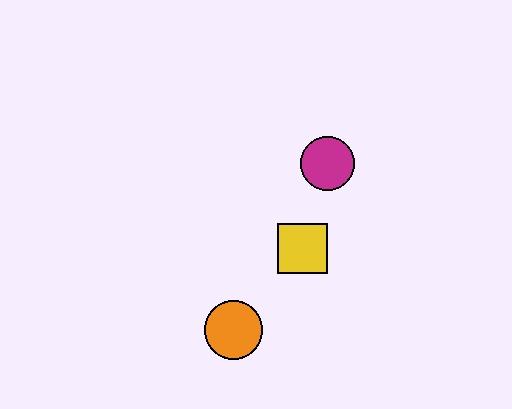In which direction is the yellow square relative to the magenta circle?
The yellow square is below the magenta circle.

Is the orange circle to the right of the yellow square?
No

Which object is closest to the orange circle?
The yellow square is closest to the orange circle.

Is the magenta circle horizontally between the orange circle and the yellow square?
No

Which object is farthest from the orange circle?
The magenta circle is farthest from the orange circle.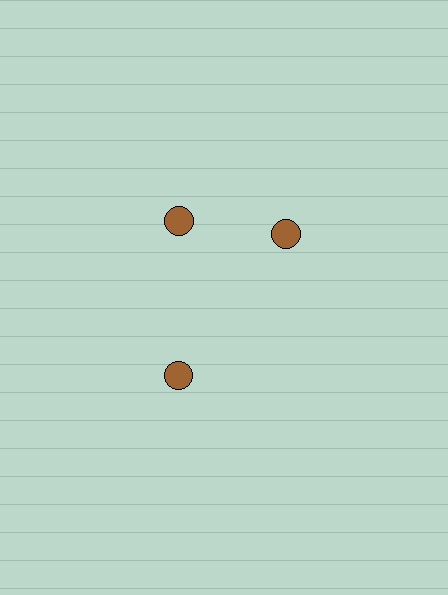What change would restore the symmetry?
The symmetry would be restored by rotating it back into even spacing with its neighbors so that all 3 circles sit at equal angles and equal distance from the center.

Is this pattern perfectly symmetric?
No. The 3 brown circles are arranged in a ring, but one element near the 3 o'clock position is rotated out of alignment along the ring, breaking the 3-fold rotational symmetry.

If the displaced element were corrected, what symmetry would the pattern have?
It would have 3-fold rotational symmetry — the pattern would map onto itself every 120 degrees.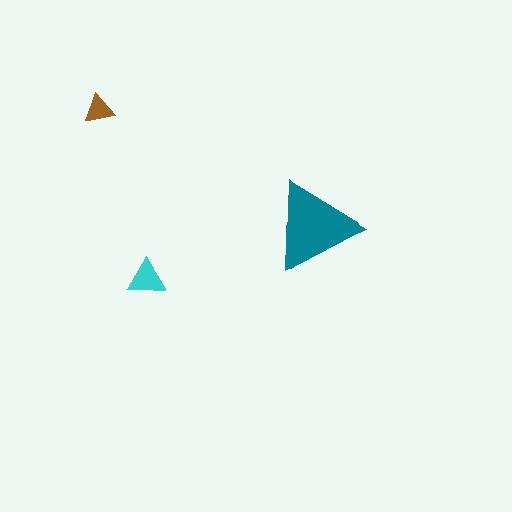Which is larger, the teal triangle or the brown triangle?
The teal one.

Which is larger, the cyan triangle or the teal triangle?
The teal one.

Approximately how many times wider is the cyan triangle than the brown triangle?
About 1.5 times wider.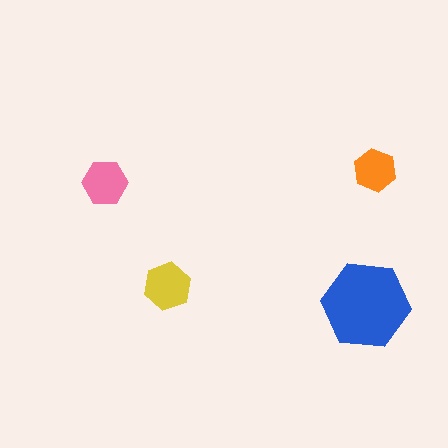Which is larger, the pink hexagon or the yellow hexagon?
The yellow one.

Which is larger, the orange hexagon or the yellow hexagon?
The yellow one.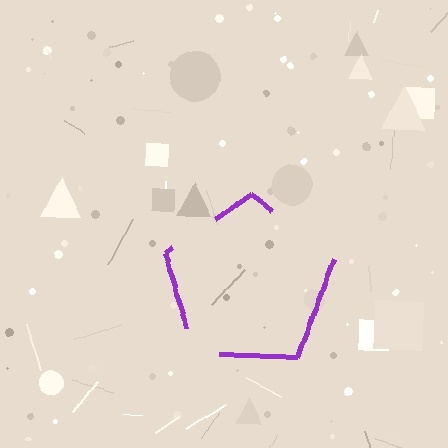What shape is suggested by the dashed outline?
The dashed outline suggests a pentagon.